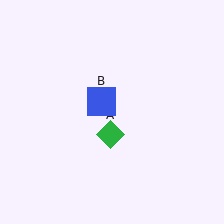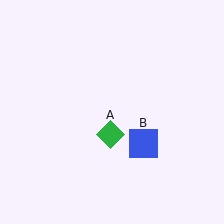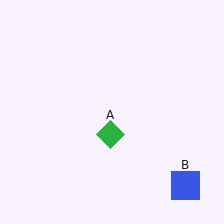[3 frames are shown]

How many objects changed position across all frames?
1 object changed position: blue square (object B).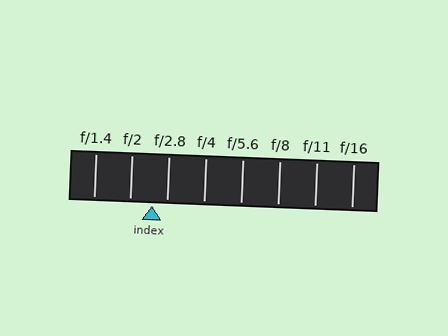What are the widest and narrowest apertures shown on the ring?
The widest aperture shown is f/1.4 and the narrowest is f/16.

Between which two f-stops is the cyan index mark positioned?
The index mark is between f/2 and f/2.8.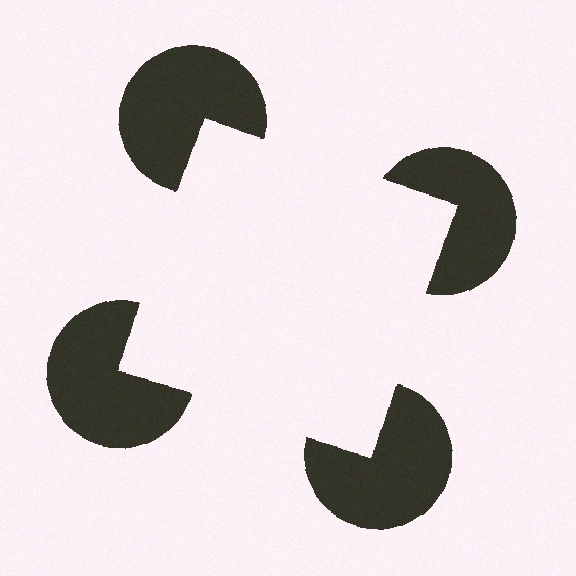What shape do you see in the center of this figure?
An illusory square — its edges are inferred from the aligned wedge cuts in the pac-man discs, not physically drawn.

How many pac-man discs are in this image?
There are 4 — one at each vertex of the illusory square.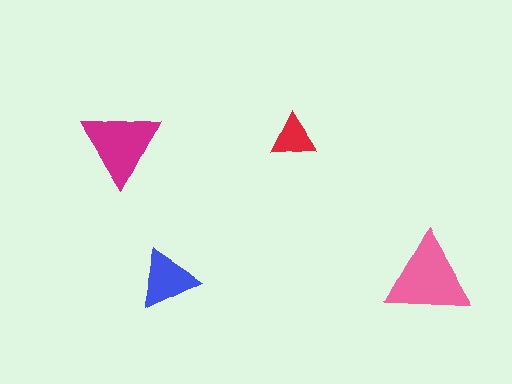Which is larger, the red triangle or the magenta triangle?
The magenta one.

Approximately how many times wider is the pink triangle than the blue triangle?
About 1.5 times wider.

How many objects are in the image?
There are 4 objects in the image.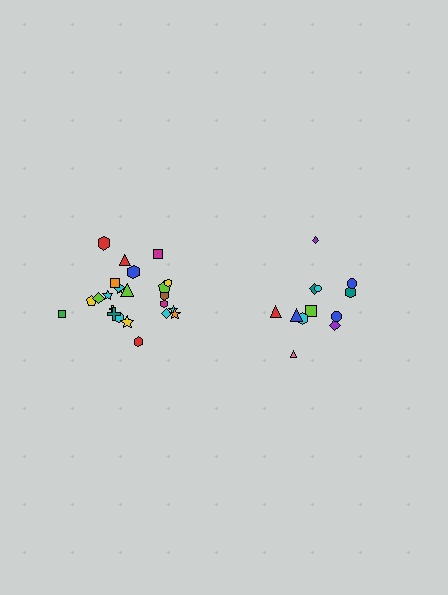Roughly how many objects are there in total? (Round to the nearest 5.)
Roughly 35 objects in total.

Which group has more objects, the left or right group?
The left group.